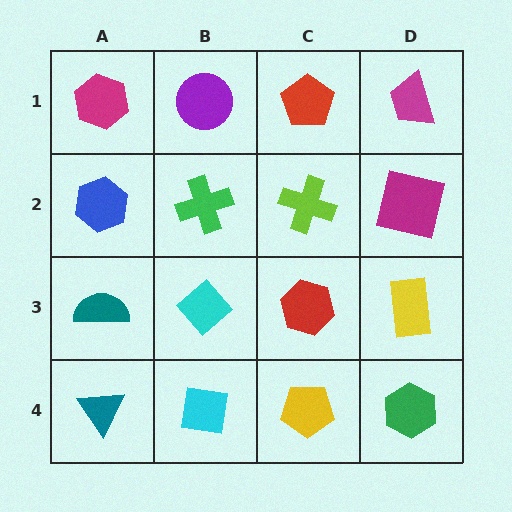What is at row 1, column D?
A magenta trapezoid.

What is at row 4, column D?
A green hexagon.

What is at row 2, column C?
A lime cross.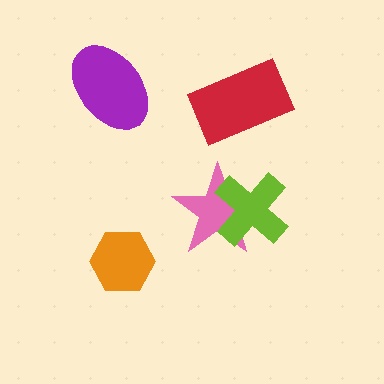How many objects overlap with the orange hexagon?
0 objects overlap with the orange hexagon.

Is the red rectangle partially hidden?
No, no other shape covers it.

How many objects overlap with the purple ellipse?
0 objects overlap with the purple ellipse.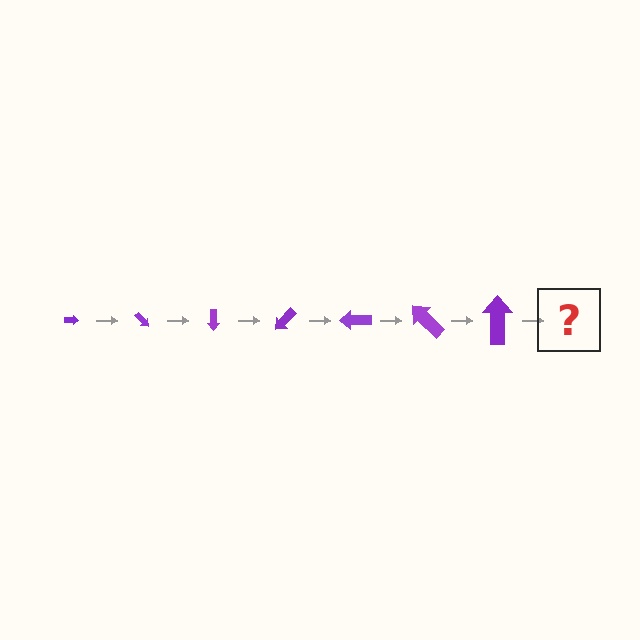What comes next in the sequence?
The next element should be an arrow, larger than the previous one and rotated 315 degrees from the start.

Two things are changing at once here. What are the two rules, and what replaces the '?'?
The two rules are that the arrow grows larger each step and it rotates 45 degrees each step. The '?' should be an arrow, larger than the previous one and rotated 315 degrees from the start.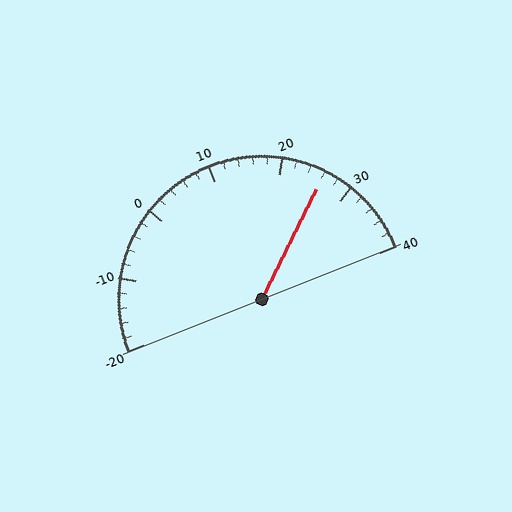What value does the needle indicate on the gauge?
The needle indicates approximately 26.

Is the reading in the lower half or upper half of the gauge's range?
The reading is in the upper half of the range (-20 to 40).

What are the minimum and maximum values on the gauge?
The gauge ranges from -20 to 40.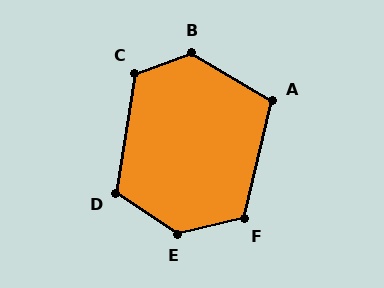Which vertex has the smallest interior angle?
A, at approximately 107 degrees.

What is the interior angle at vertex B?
Approximately 130 degrees (obtuse).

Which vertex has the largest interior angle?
E, at approximately 134 degrees.